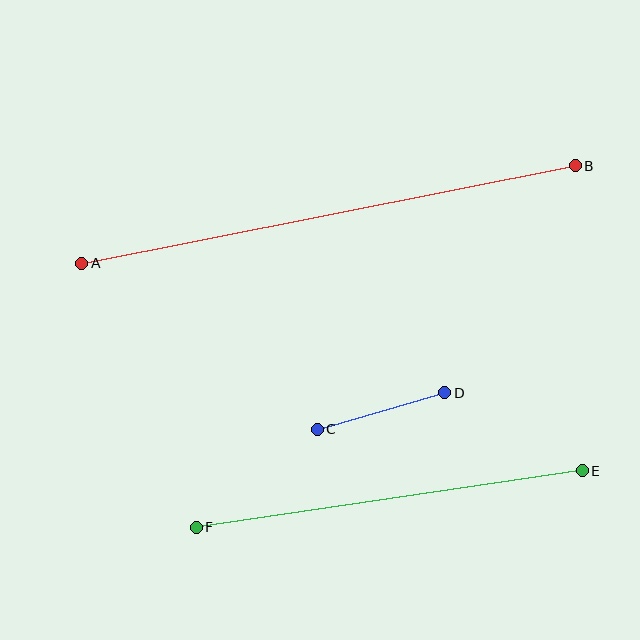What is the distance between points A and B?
The distance is approximately 503 pixels.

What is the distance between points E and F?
The distance is approximately 390 pixels.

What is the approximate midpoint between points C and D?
The midpoint is at approximately (381, 411) pixels.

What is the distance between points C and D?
The distance is approximately 133 pixels.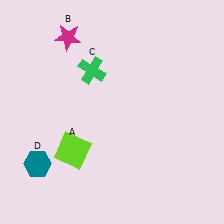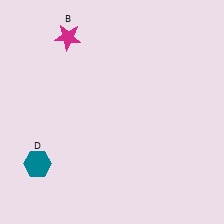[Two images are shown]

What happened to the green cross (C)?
The green cross (C) was removed in Image 2. It was in the top-left area of Image 1.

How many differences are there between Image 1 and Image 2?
There are 2 differences between the two images.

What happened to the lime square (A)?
The lime square (A) was removed in Image 2. It was in the bottom-left area of Image 1.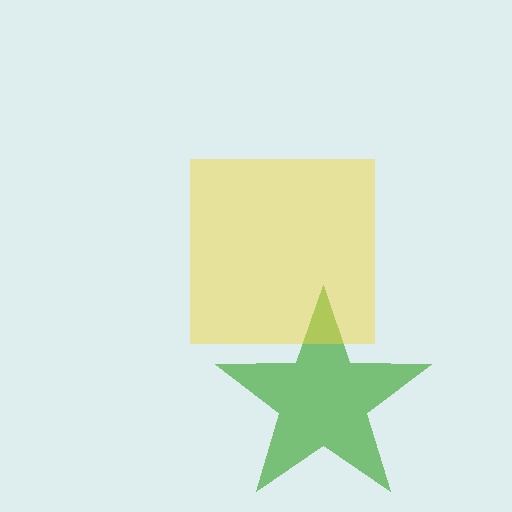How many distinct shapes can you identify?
There are 2 distinct shapes: a green star, a yellow square.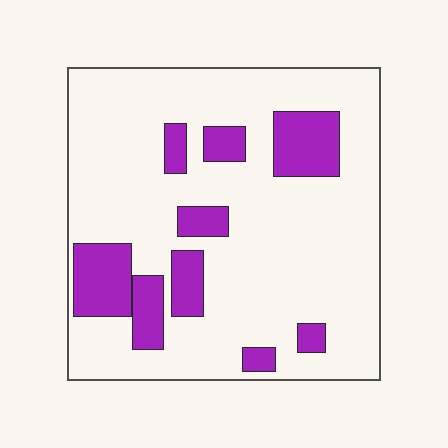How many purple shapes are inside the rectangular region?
9.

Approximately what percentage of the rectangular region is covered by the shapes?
Approximately 20%.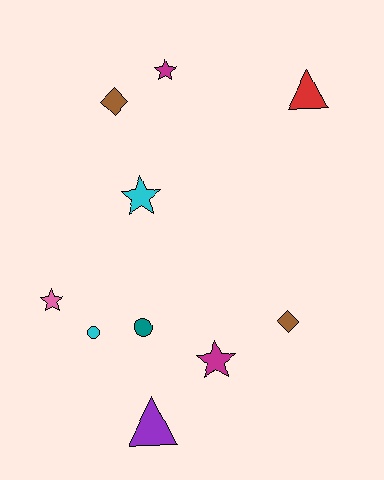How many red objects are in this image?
There is 1 red object.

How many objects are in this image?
There are 10 objects.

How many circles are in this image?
There are 2 circles.